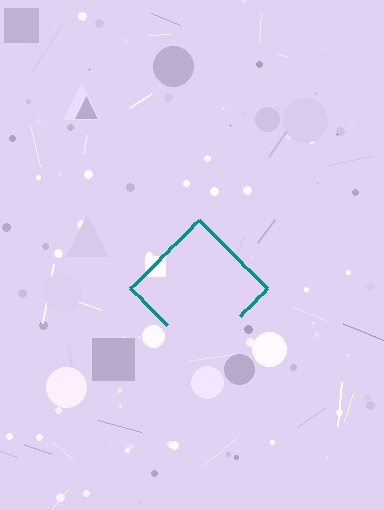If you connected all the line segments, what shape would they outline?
They would outline a diamond.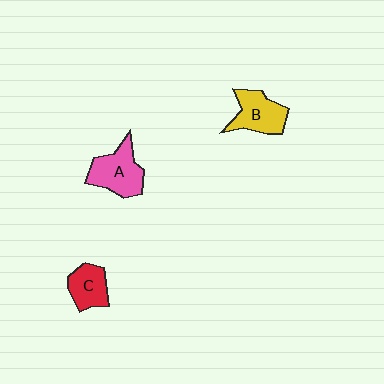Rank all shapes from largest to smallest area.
From largest to smallest: A (pink), B (yellow), C (red).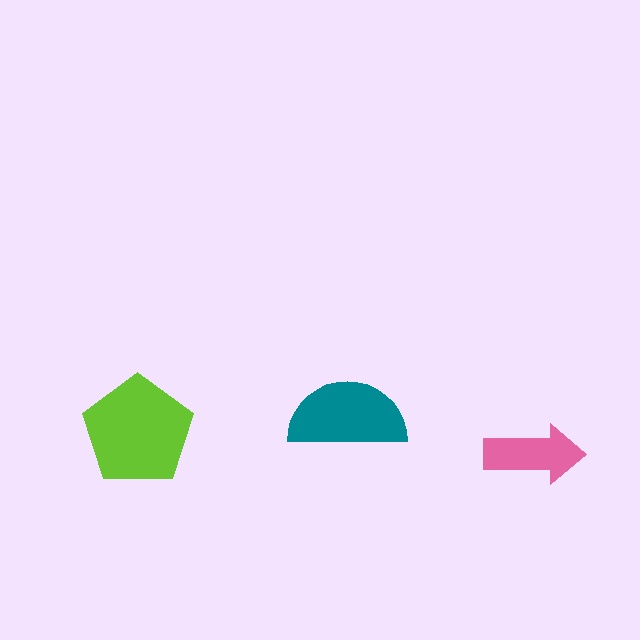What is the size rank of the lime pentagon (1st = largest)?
1st.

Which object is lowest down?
The pink arrow is bottommost.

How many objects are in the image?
There are 3 objects in the image.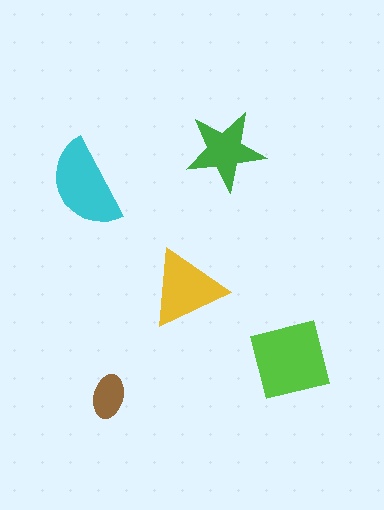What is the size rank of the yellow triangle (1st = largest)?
3rd.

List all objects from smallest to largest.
The brown ellipse, the green star, the yellow triangle, the cyan semicircle, the lime square.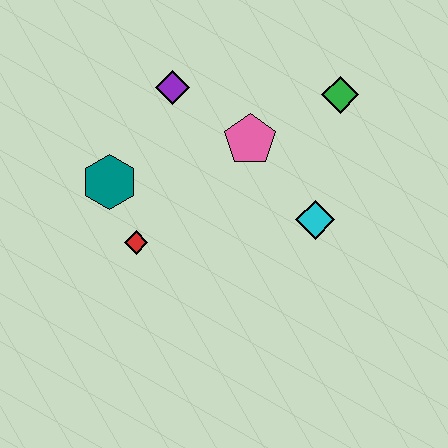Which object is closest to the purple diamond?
The pink pentagon is closest to the purple diamond.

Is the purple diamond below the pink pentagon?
No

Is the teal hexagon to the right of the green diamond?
No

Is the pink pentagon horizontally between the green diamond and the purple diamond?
Yes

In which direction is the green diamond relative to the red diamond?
The green diamond is to the right of the red diamond.